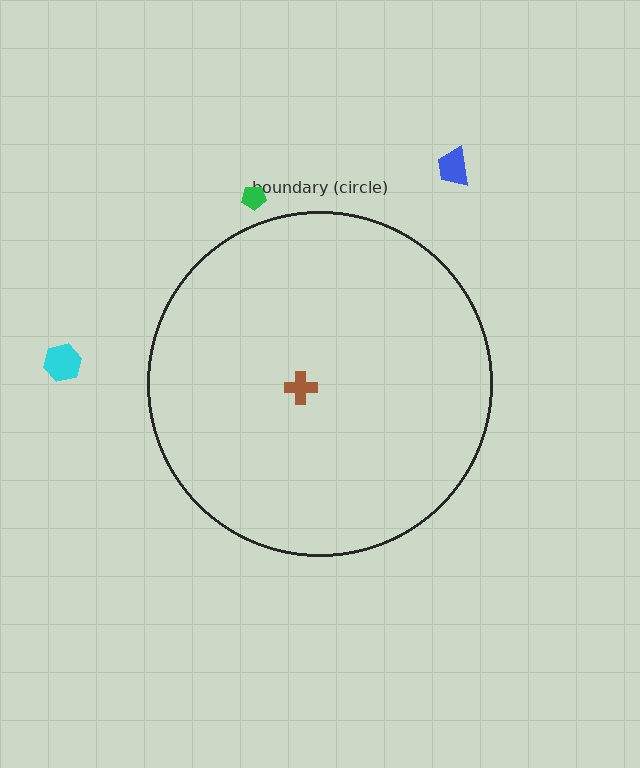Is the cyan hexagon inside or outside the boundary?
Outside.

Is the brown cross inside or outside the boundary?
Inside.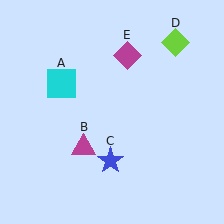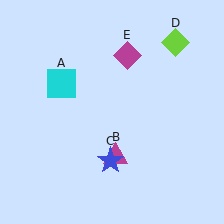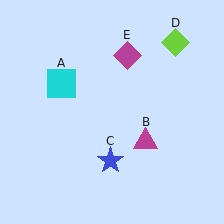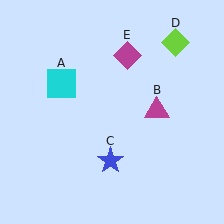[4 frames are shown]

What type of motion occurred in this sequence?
The magenta triangle (object B) rotated counterclockwise around the center of the scene.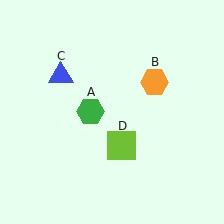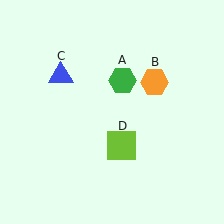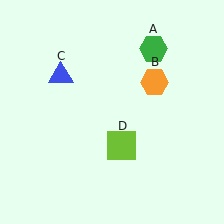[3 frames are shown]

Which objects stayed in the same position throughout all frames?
Orange hexagon (object B) and blue triangle (object C) and lime square (object D) remained stationary.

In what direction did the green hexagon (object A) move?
The green hexagon (object A) moved up and to the right.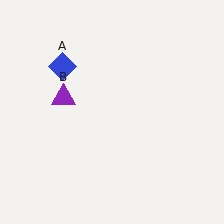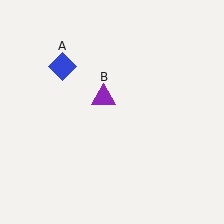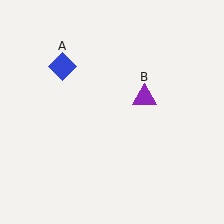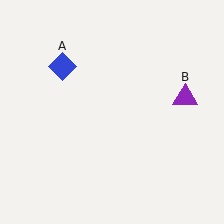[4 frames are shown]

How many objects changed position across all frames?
1 object changed position: purple triangle (object B).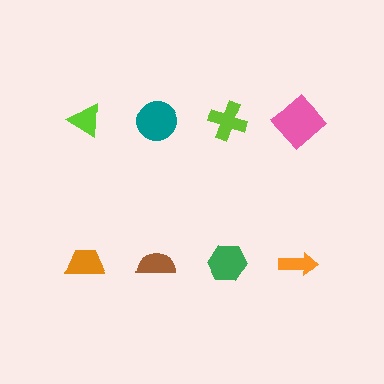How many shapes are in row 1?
4 shapes.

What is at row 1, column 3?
A lime cross.